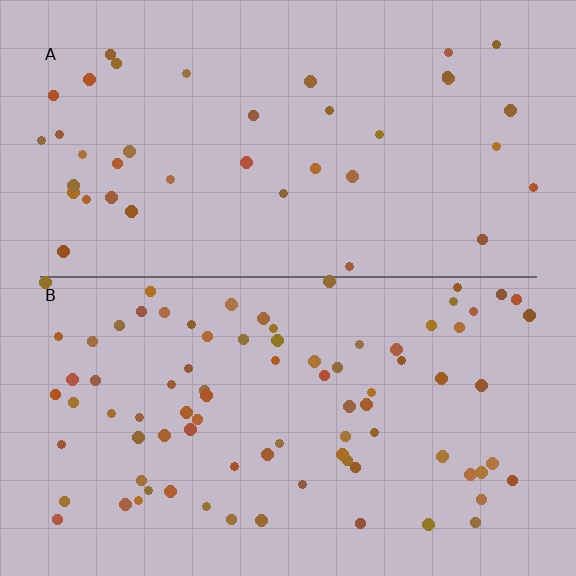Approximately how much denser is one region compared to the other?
Approximately 2.1× — region B over region A.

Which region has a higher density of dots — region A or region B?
B (the bottom).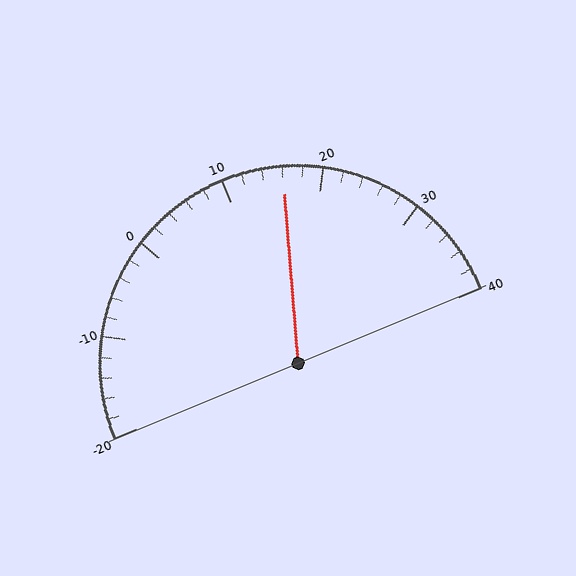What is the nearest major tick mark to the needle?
The nearest major tick mark is 20.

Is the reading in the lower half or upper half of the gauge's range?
The reading is in the upper half of the range (-20 to 40).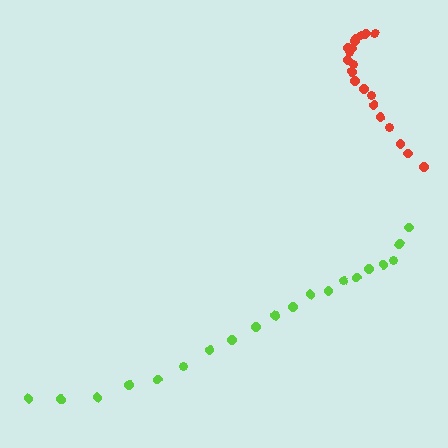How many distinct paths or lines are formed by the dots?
There are 2 distinct paths.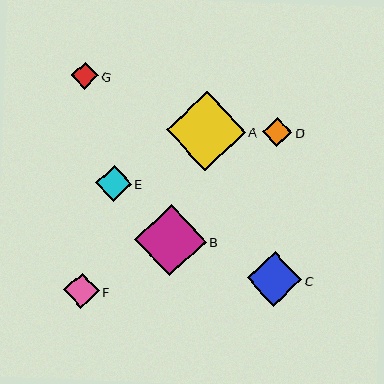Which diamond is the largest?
Diamond A is the largest with a size of approximately 79 pixels.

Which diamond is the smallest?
Diamond G is the smallest with a size of approximately 27 pixels.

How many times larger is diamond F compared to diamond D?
Diamond F is approximately 1.2 times the size of diamond D.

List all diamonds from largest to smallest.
From largest to smallest: A, B, C, E, F, D, G.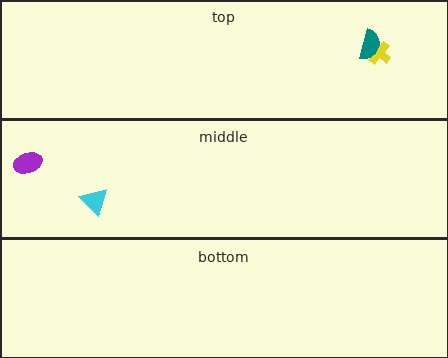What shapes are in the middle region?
The purple ellipse, the cyan triangle.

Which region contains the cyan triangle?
The middle region.